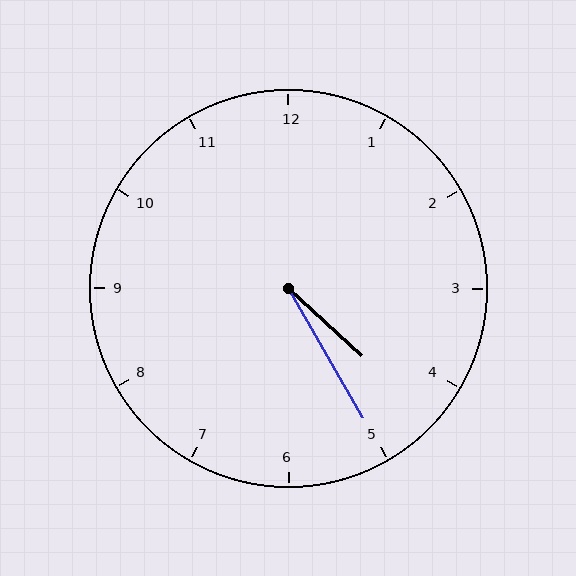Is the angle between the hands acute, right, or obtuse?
It is acute.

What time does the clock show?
4:25.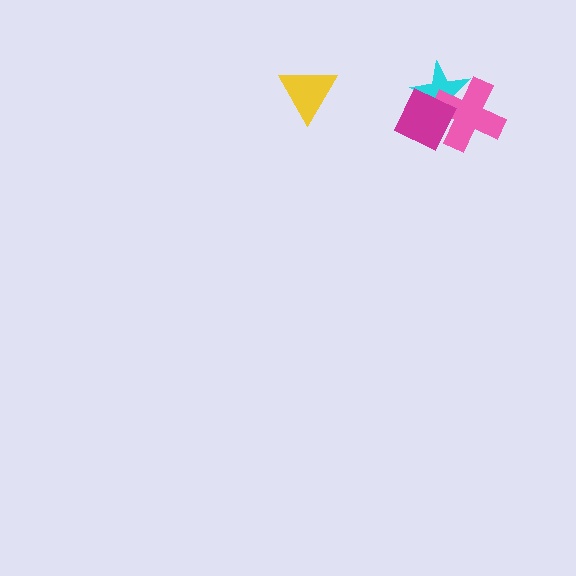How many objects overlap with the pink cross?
2 objects overlap with the pink cross.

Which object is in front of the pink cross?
The magenta diamond is in front of the pink cross.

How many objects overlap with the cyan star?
2 objects overlap with the cyan star.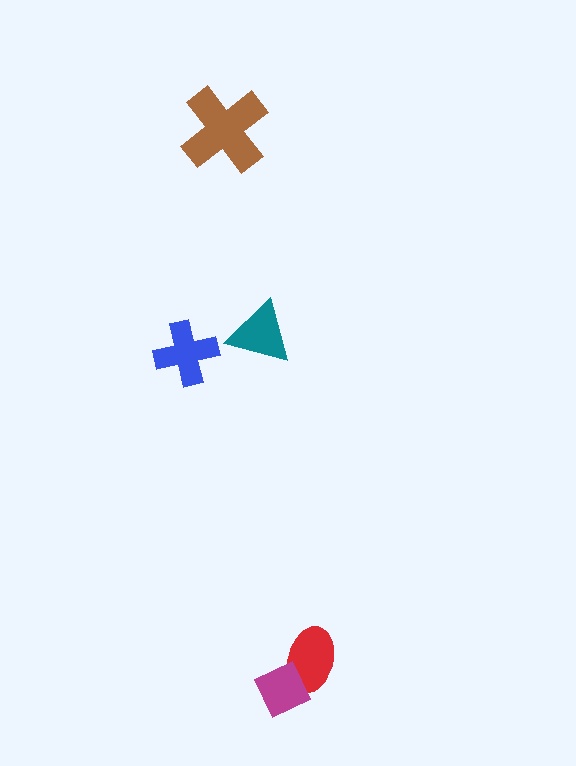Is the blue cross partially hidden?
No, no other shape covers it.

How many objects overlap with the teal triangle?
0 objects overlap with the teal triangle.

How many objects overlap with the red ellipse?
1 object overlaps with the red ellipse.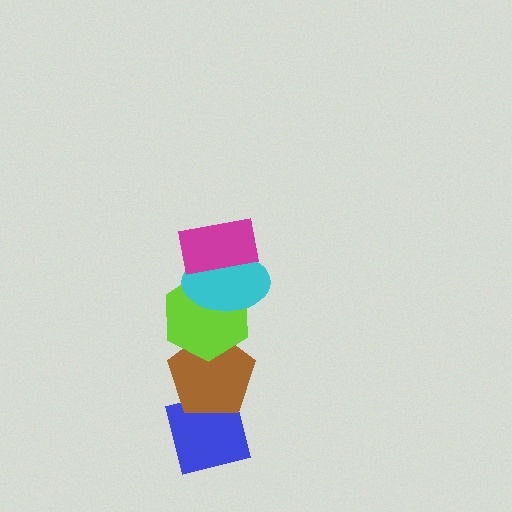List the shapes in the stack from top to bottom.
From top to bottom: the magenta rectangle, the cyan ellipse, the lime hexagon, the brown pentagon, the blue square.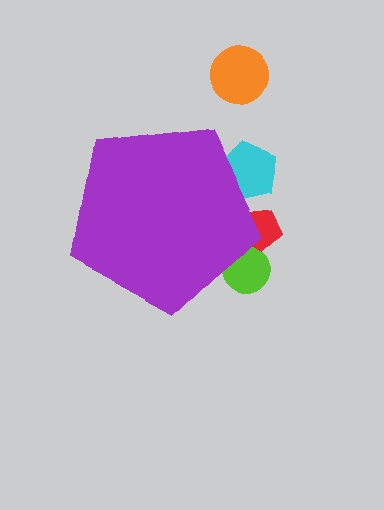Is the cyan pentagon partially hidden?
Yes, the cyan pentagon is partially hidden behind the purple pentagon.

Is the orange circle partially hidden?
No, the orange circle is fully visible.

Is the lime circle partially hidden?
Yes, the lime circle is partially hidden behind the purple pentagon.